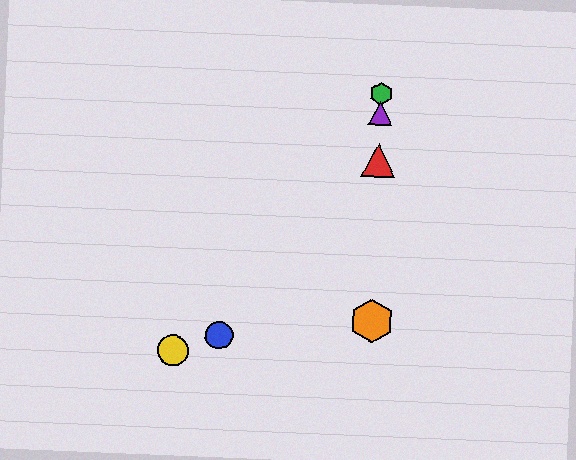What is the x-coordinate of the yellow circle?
The yellow circle is at x≈173.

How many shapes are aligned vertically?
4 shapes (the red triangle, the green hexagon, the purple triangle, the orange hexagon) are aligned vertically.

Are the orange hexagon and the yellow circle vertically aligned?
No, the orange hexagon is at x≈372 and the yellow circle is at x≈173.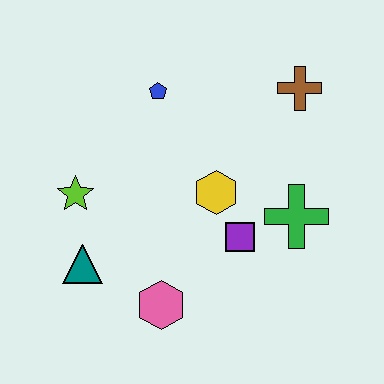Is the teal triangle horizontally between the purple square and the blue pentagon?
No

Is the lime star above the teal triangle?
Yes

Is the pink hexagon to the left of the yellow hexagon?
Yes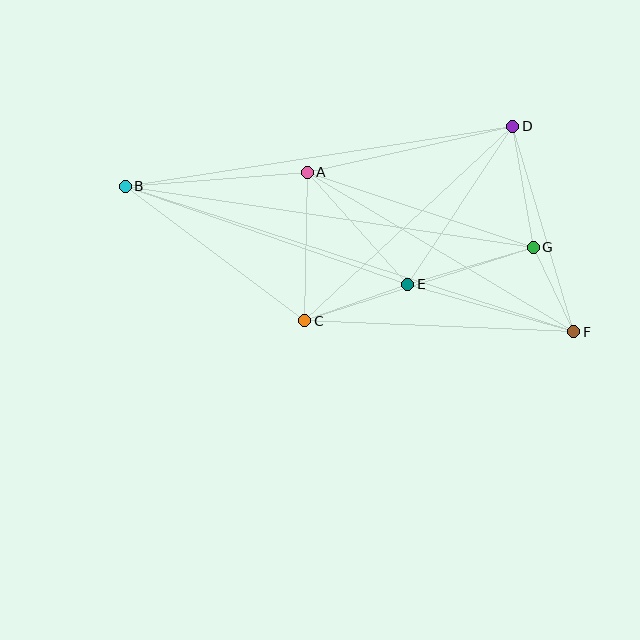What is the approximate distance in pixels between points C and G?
The distance between C and G is approximately 240 pixels.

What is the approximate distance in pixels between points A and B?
The distance between A and B is approximately 183 pixels.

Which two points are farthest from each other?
Points B and F are farthest from each other.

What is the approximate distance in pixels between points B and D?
The distance between B and D is approximately 393 pixels.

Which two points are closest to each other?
Points F and G are closest to each other.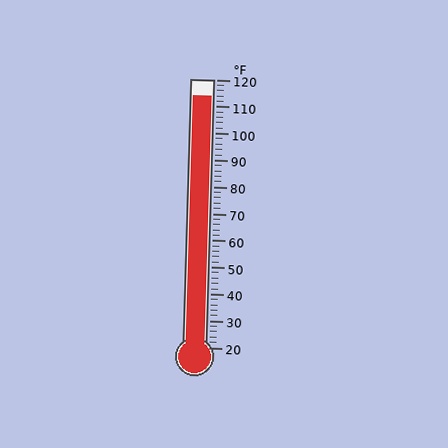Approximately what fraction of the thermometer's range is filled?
The thermometer is filled to approximately 95% of its range.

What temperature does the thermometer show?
The thermometer shows approximately 114°F.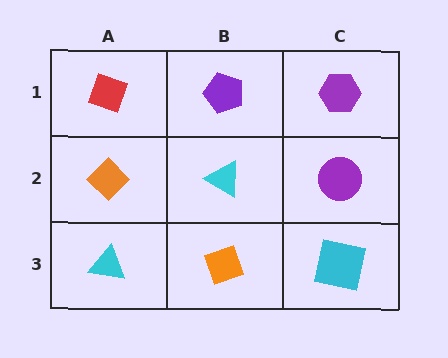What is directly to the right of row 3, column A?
An orange diamond.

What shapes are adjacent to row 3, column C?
A purple circle (row 2, column C), an orange diamond (row 3, column B).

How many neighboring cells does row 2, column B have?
4.